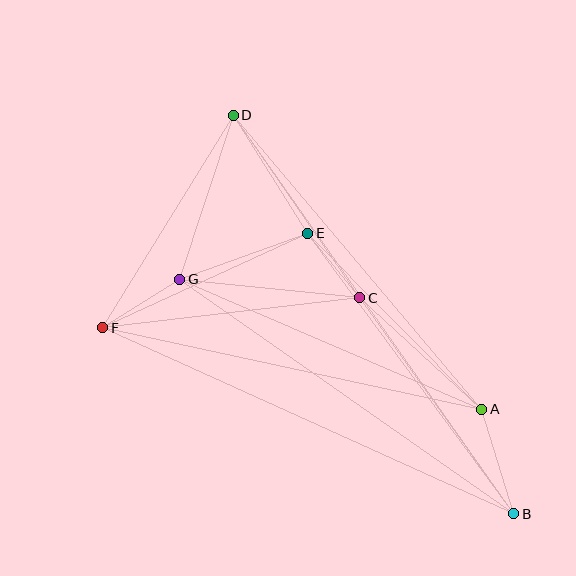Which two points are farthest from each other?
Points B and D are farthest from each other.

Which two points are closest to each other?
Points C and E are closest to each other.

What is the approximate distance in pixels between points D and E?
The distance between D and E is approximately 140 pixels.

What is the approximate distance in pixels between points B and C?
The distance between B and C is approximately 266 pixels.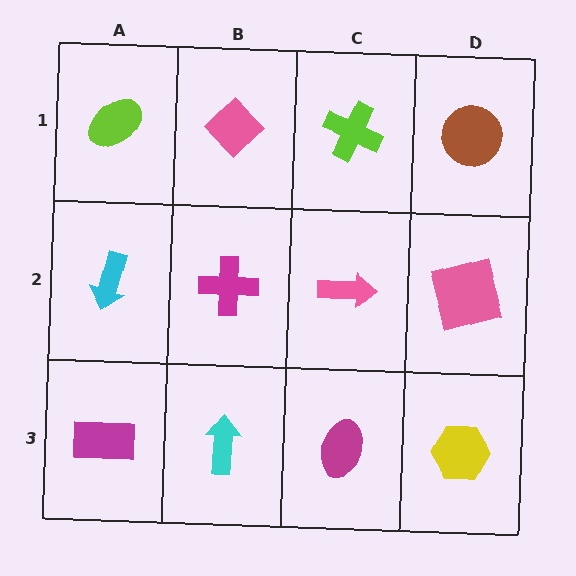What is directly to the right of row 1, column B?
A lime cross.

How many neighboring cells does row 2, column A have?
3.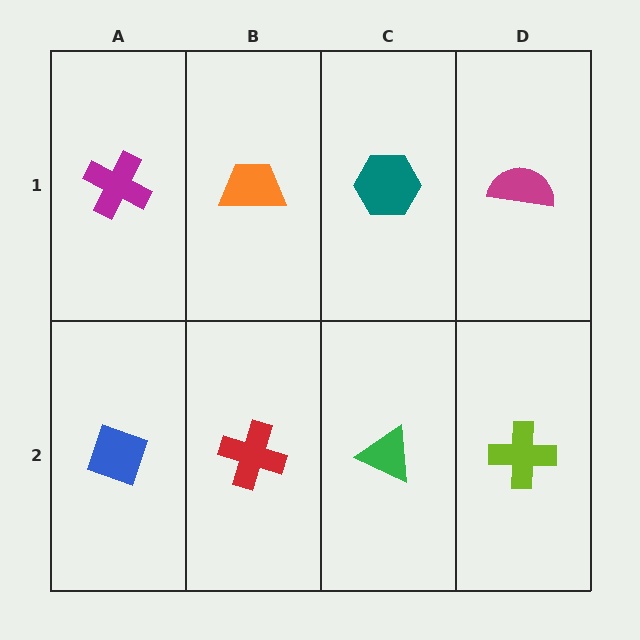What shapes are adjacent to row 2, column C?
A teal hexagon (row 1, column C), a red cross (row 2, column B), a lime cross (row 2, column D).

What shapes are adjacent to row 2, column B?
An orange trapezoid (row 1, column B), a blue diamond (row 2, column A), a green triangle (row 2, column C).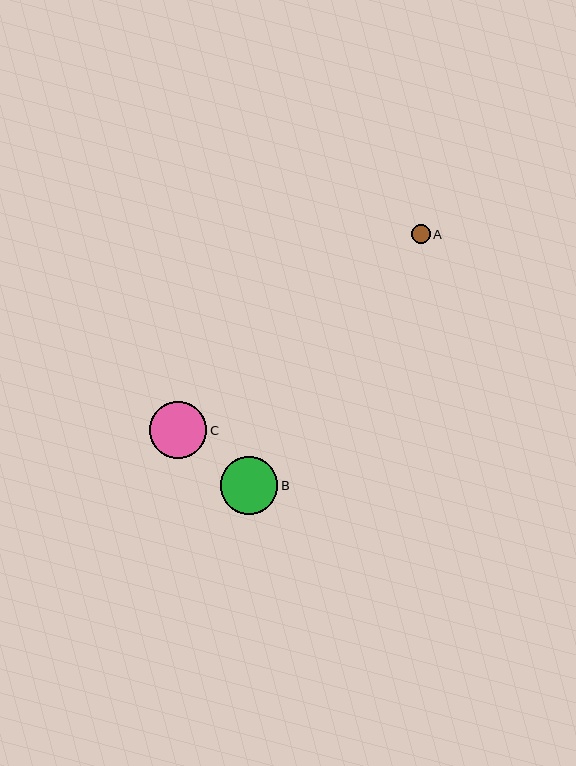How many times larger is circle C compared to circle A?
Circle C is approximately 3.0 times the size of circle A.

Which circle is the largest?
Circle B is the largest with a size of approximately 58 pixels.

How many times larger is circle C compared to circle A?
Circle C is approximately 3.0 times the size of circle A.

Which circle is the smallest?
Circle A is the smallest with a size of approximately 19 pixels.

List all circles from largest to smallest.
From largest to smallest: B, C, A.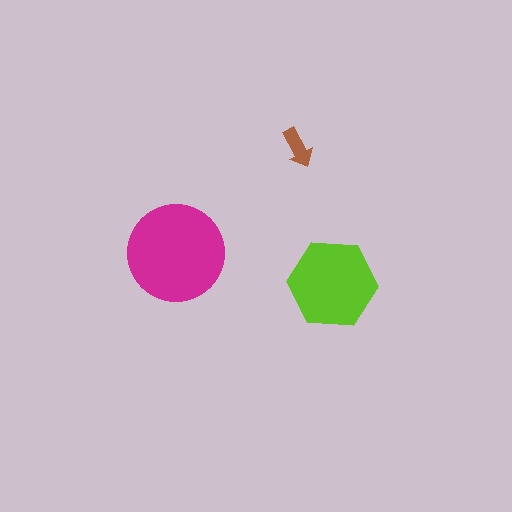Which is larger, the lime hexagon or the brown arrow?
The lime hexagon.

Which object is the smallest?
The brown arrow.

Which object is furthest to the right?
The lime hexagon is rightmost.